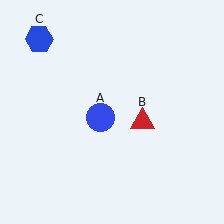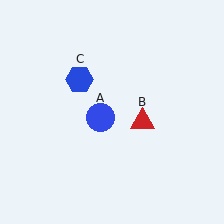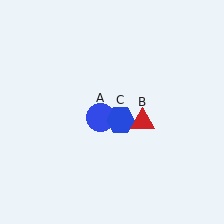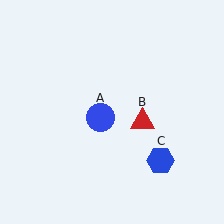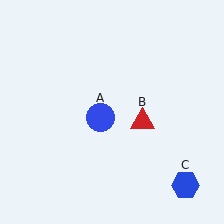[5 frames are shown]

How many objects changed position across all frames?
1 object changed position: blue hexagon (object C).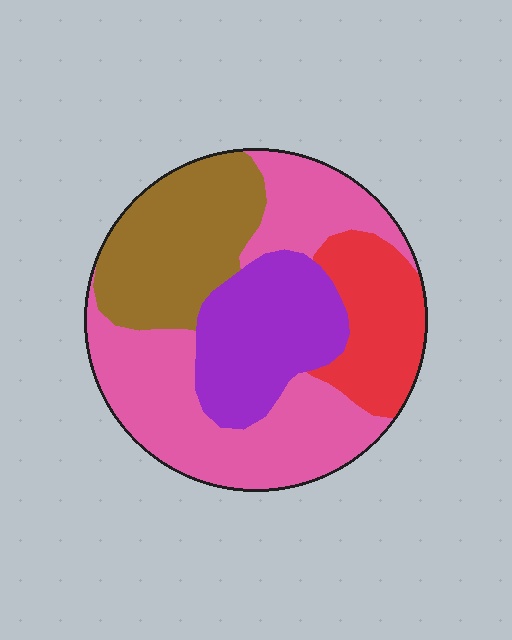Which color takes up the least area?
Red, at roughly 15%.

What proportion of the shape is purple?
Purple covers 21% of the shape.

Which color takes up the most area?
Pink, at roughly 40%.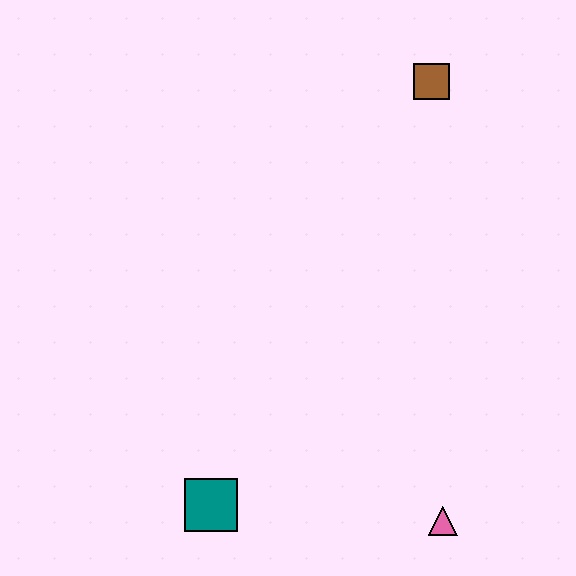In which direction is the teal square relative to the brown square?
The teal square is below the brown square.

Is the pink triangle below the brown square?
Yes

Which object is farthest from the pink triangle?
The brown square is farthest from the pink triangle.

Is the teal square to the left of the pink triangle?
Yes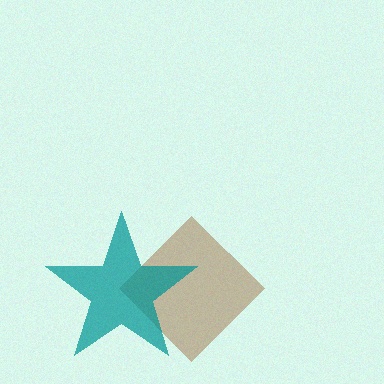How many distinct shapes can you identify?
There are 2 distinct shapes: a brown diamond, a teal star.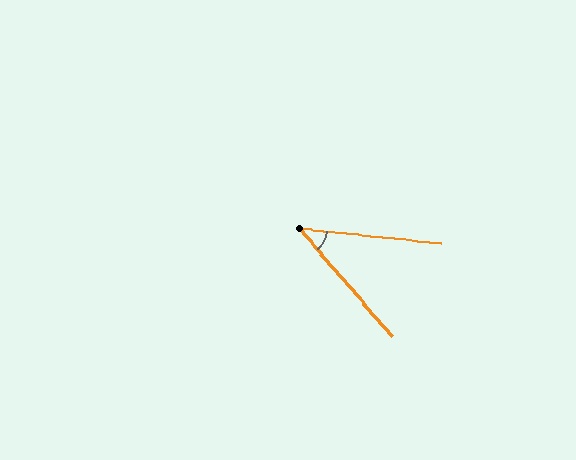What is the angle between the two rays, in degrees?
Approximately 43 degrees.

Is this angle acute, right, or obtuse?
It is acute.